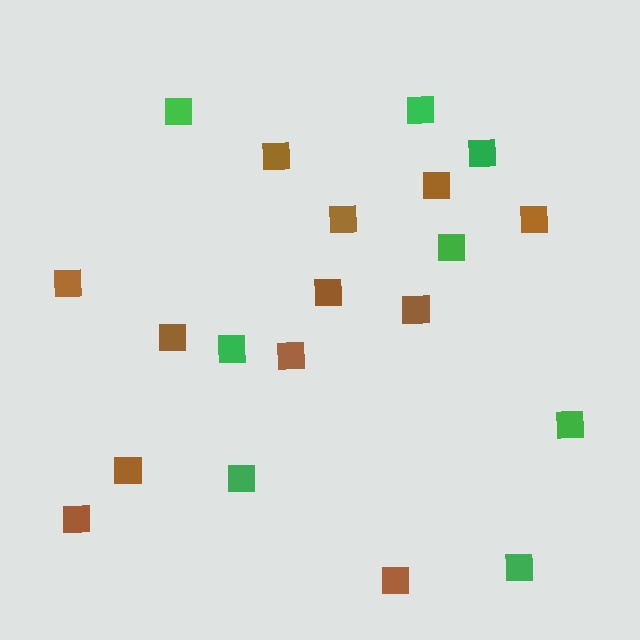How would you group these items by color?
There are 2 groups: one group of brown squares (12) and one group of green squares (8).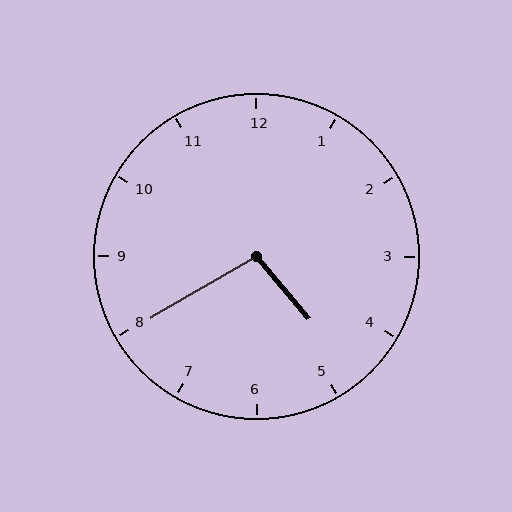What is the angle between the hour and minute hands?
Approximately 100 degrees.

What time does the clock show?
4:40.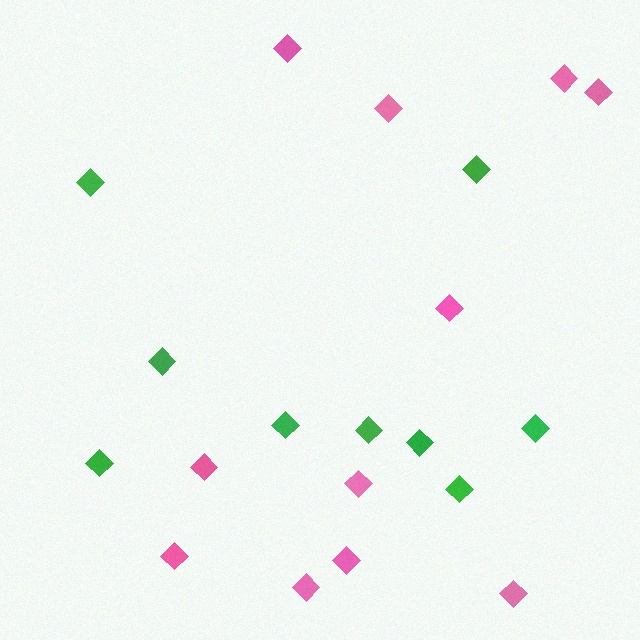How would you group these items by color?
There are 2 groups: one group of green diamonds (9) and one group of pink diamonds (11).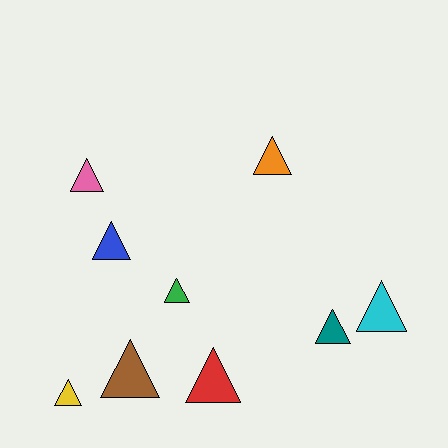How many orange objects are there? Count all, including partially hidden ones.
There is 1 orange object.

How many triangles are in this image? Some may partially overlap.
There are 9 triangles.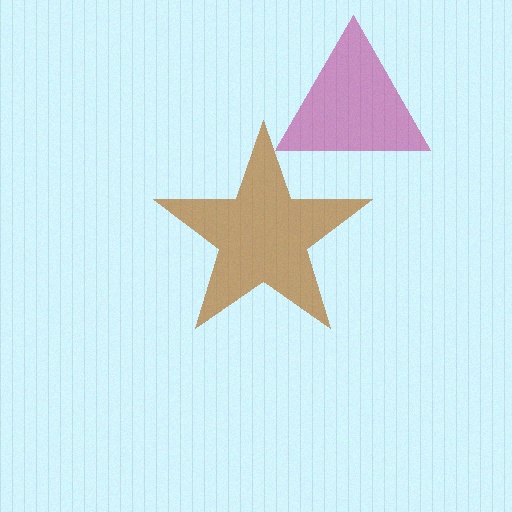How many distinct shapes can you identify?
There are 2 distinct shapes: a magenta triangle, a brown star.